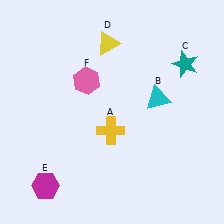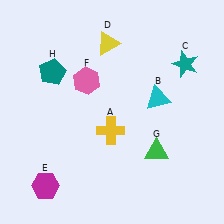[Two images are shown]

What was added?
A green triangle (G), a teal pentagon (H) were added in Image 2.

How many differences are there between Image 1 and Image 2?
There are 2 differences between the two images.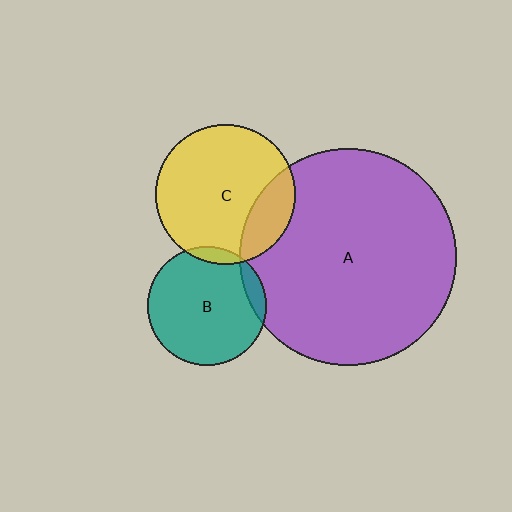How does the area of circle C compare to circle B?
Approximately 1.4 times.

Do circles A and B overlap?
Yes.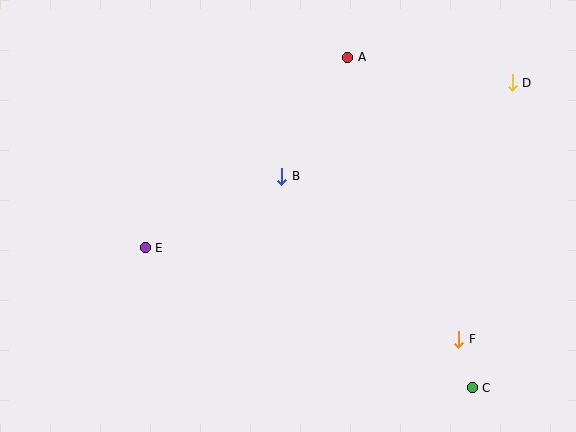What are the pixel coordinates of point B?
Point B is at (282, 176).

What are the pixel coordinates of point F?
Point F is at (459, 339).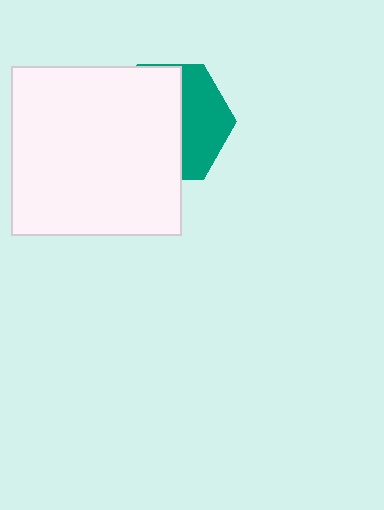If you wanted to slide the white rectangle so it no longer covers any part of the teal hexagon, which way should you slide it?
Slide it left — that is the most direct way to separate the two shapes.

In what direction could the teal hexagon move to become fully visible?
The teal hexagon could move right. That would shift it out from behind the white rectangle entirely.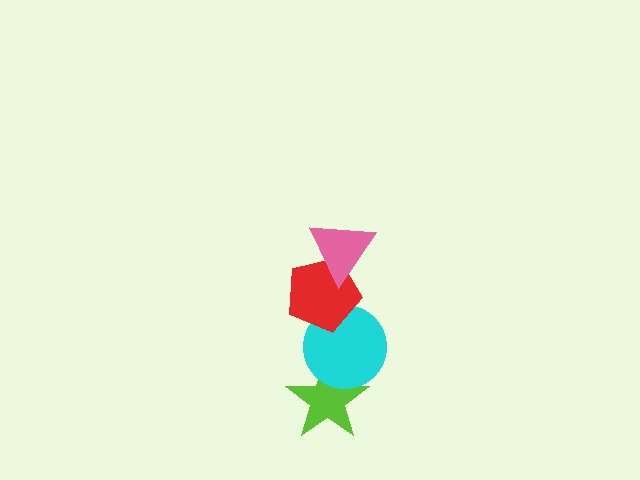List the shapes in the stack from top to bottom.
From top to bottom: the pink triangle, the red pentagon, the cyan circle, the lime star.